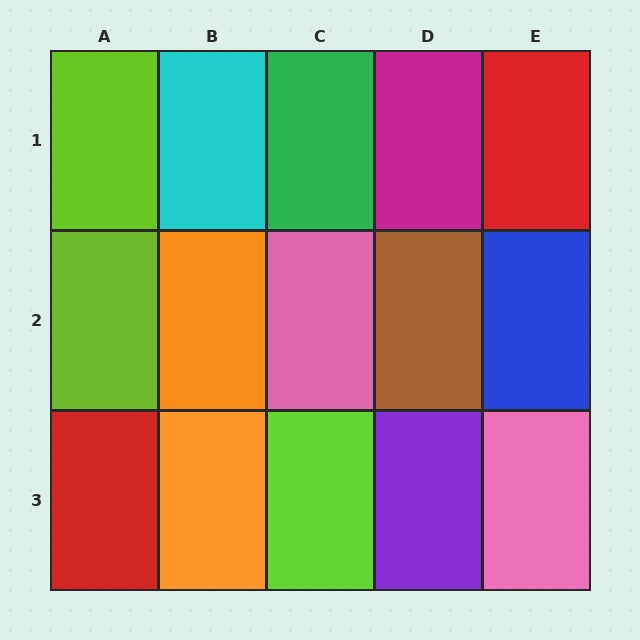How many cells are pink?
2 cells are pink.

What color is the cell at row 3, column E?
Pink.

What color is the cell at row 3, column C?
Lime.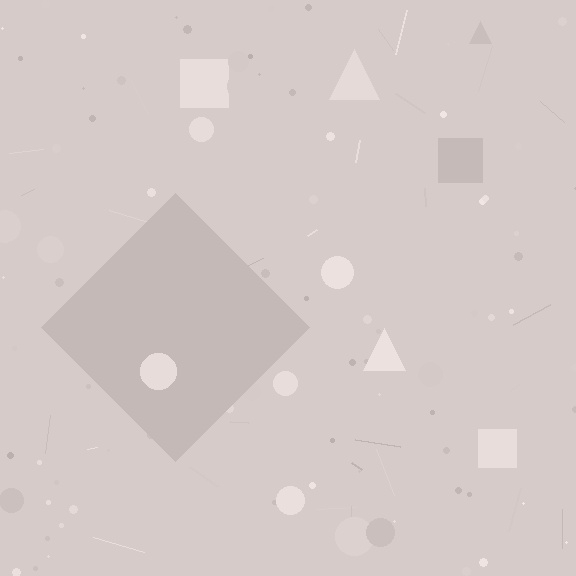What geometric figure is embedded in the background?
A diamond is embedded in the background.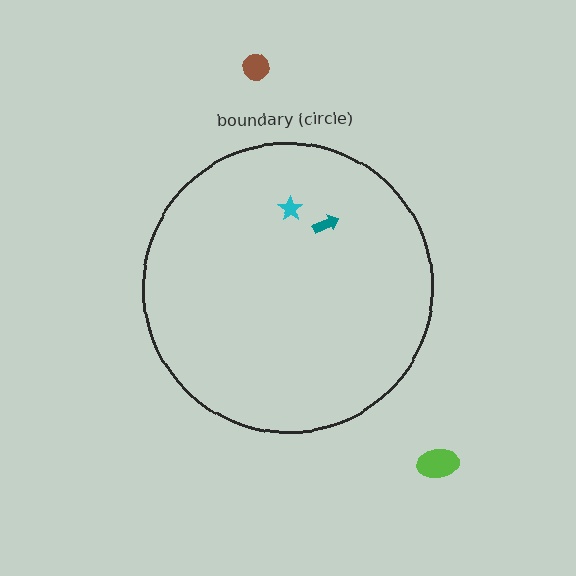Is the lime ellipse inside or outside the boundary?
Outside.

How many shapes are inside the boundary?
2 inside, 2 outside.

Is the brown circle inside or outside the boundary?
Outside.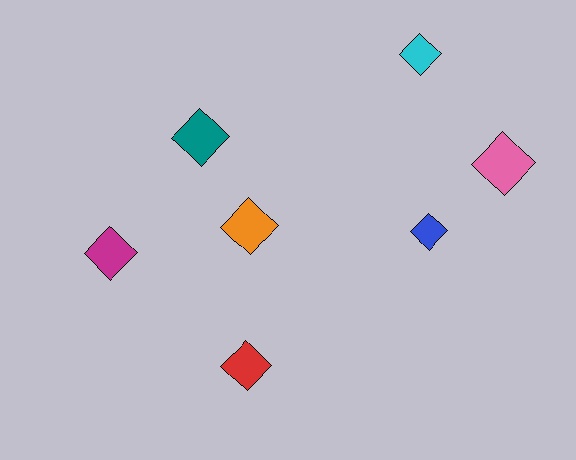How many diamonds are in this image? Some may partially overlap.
There are 7 diamonds.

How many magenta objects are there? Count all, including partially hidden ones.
There is 1 magenta object.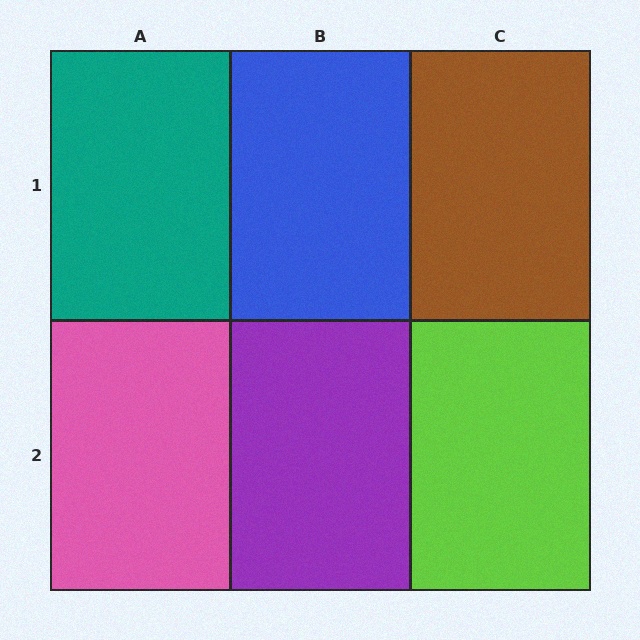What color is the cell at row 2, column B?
Purple.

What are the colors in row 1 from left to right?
Teal, blue, brown.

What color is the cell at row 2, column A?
Pink.